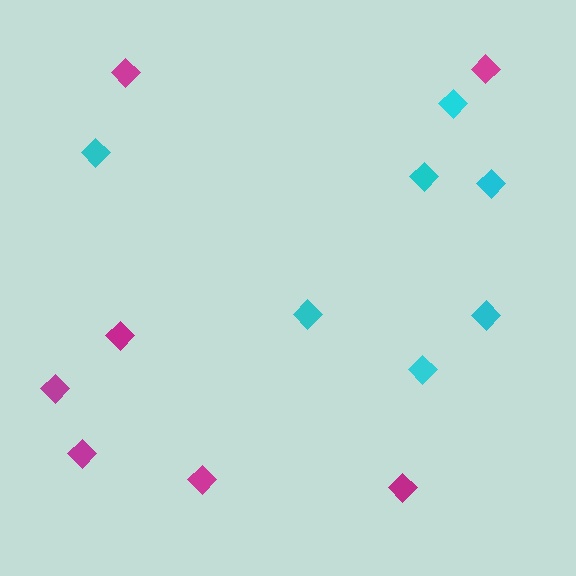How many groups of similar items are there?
There are 2 groups: one group of magenta diamonds (7) and one group of cyan diamonds (7).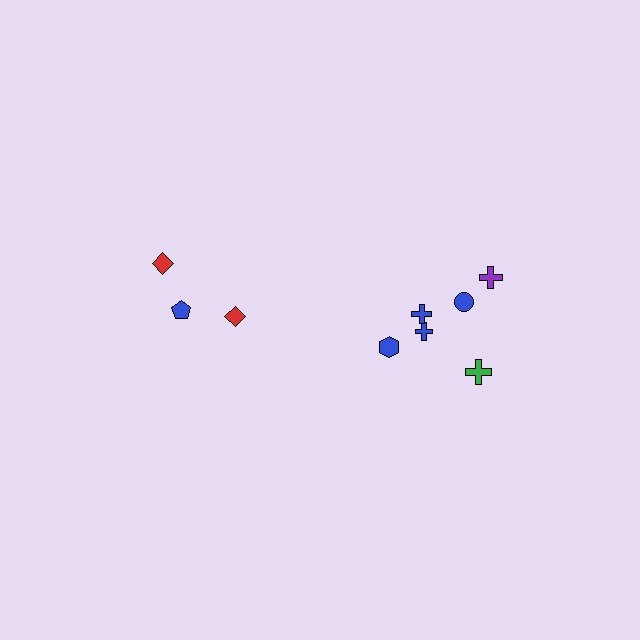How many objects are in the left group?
There are 3 objects.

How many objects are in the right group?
There are 6 objects.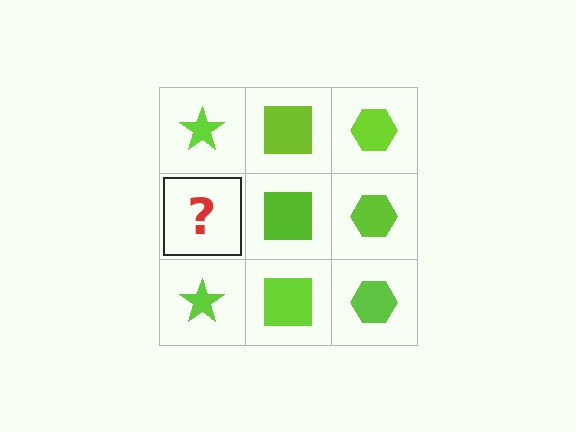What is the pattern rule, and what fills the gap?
The rule is that each column has a consistent shape. The gap should be filled with a lime star.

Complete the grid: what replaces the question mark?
The question mark should be replaced with a lime star.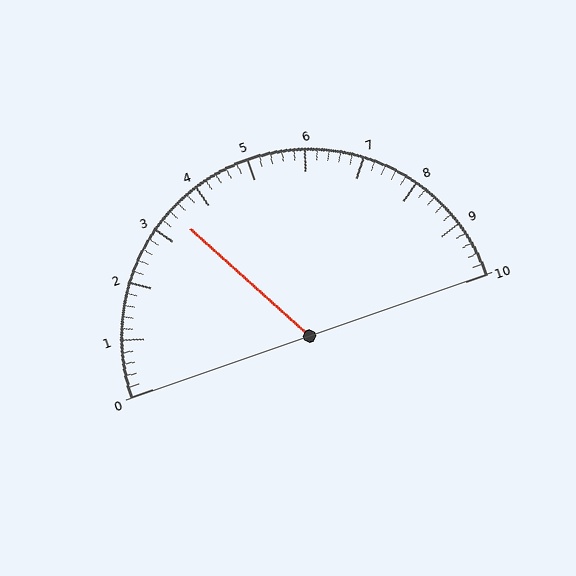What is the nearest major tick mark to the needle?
The nearest major tick mark is 3.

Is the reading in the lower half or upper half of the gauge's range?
The reading is in the lower half of the range (0 to 10).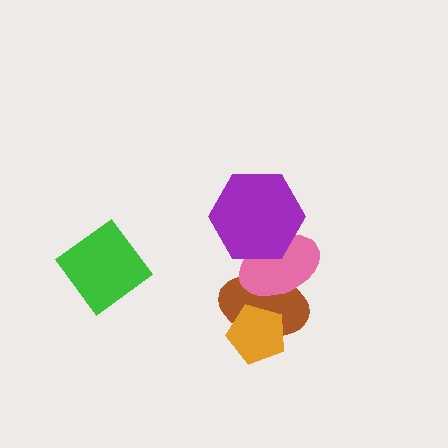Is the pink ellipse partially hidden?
Yes, it is partially covered by another shape.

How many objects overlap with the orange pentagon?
1 object overlaps with the orange pentagon.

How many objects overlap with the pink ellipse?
2 objects overlap with the pink ellipse.